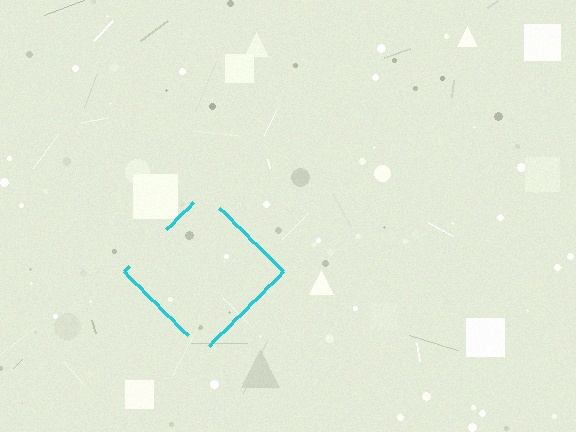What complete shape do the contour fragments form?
The contour fragments form a diamond.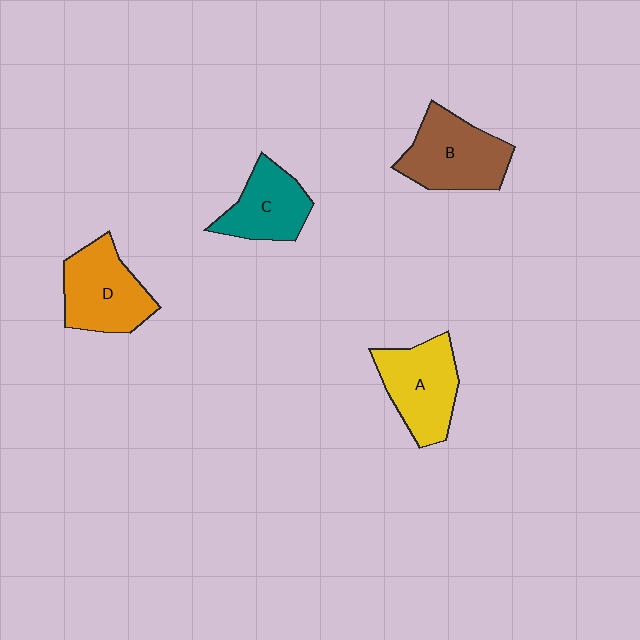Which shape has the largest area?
Shape B (brown).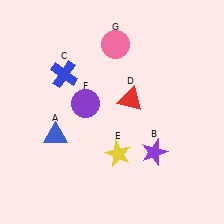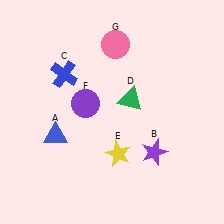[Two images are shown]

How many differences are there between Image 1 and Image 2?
There is 1 difference between the two images.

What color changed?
The triangle (D) changed from red in Image 1 to green in Image 2.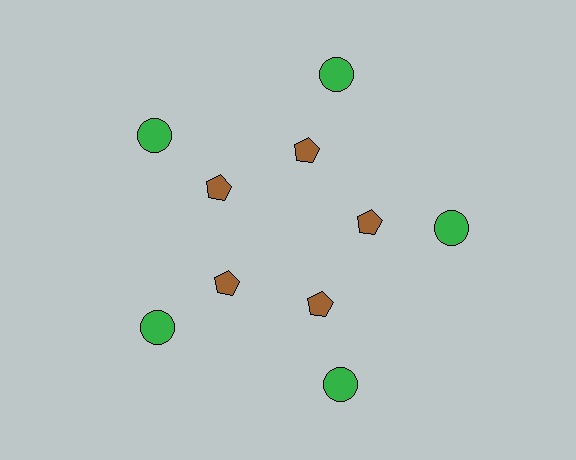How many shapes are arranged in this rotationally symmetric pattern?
There are 10 shapes, arranged in 5 groups of 2.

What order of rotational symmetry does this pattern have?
This pattern has 5-fold rotational symmetry.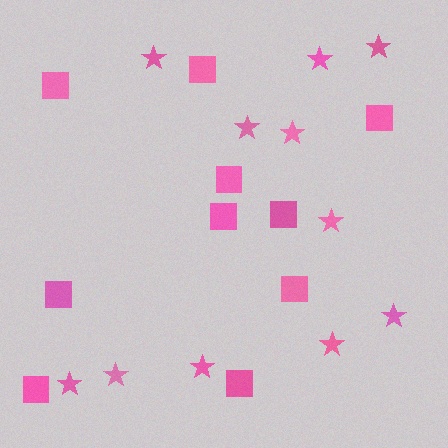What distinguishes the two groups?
There are 2 groups: one group of stars (11) and one group of squares (10).